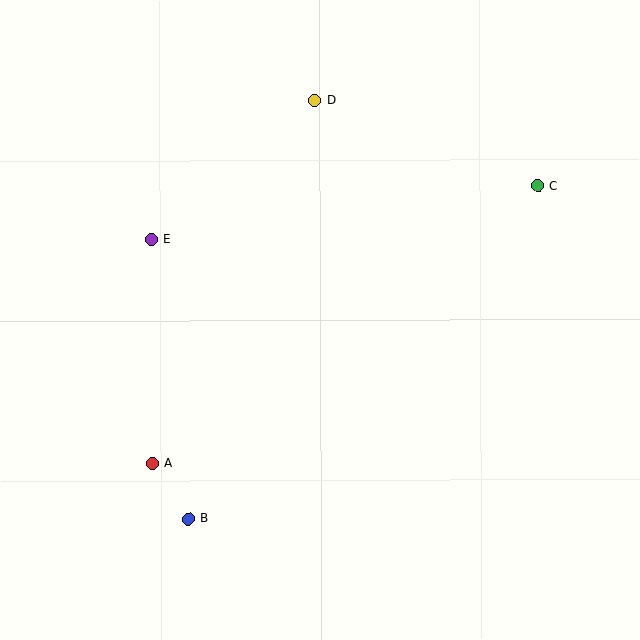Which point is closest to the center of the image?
Point E at (151, 239) is closest to the center.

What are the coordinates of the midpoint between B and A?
The midpoint between B and A is at (170, 491).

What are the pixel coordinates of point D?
Point D is at (315, 100).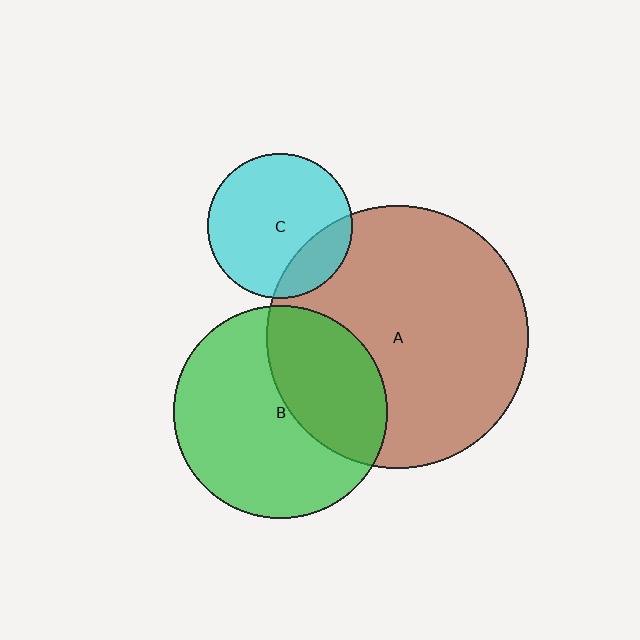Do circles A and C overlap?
Yes.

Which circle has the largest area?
Circle A (brown).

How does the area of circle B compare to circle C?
Approximately 2.2 times.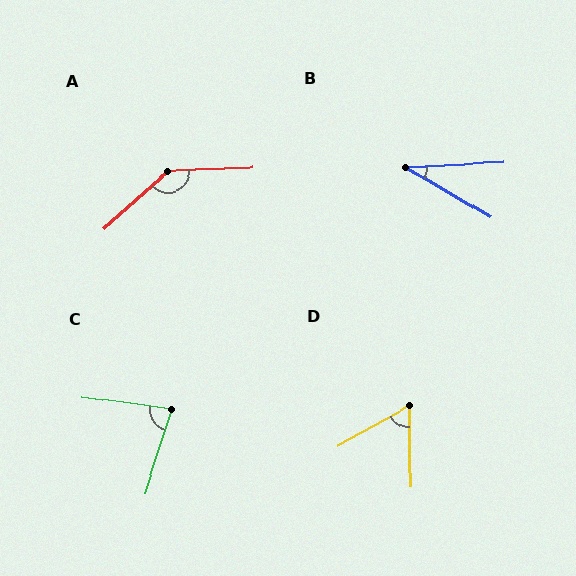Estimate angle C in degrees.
Approximately 80 degrees.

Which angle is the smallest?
B, at approximately 34 degrees.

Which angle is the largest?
A, at approximately 140 degrees.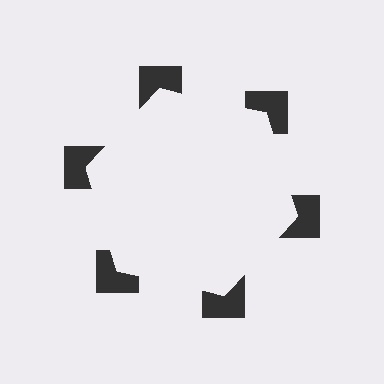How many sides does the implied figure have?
6 sides.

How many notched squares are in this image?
There are 6 — one at each vertex of the illusory hexagon.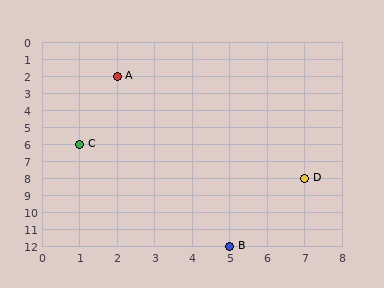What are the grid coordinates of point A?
Point A is at grid coordinates (2, 2).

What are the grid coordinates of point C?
Point C is at grid coordinates (1, 6).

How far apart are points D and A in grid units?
Points D and A are 5 columns and 6 rows apart (about 7.8 grid units diagonally).